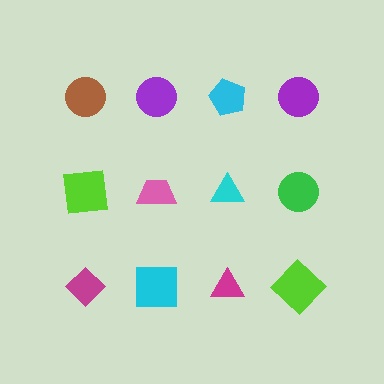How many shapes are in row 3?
4 shapes.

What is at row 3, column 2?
A cyan square.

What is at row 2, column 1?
A lime square.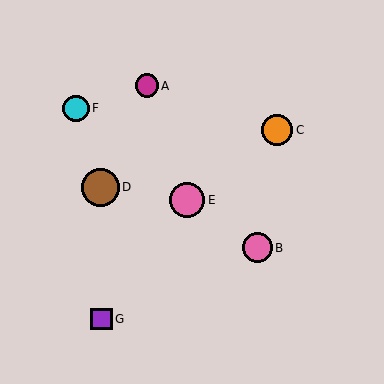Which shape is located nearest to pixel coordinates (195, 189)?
The pink circle (labeled E) at (187, 200) is nearest to that location.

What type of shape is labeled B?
Shape B is a pink circle.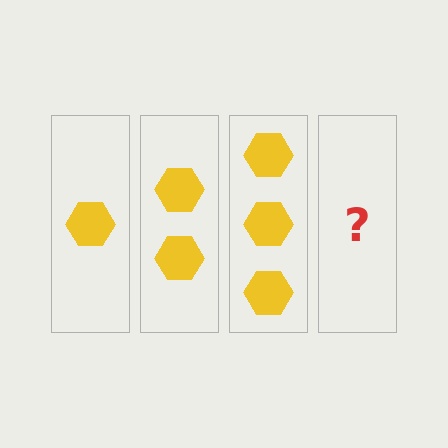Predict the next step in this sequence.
The next step is 4 hexagons.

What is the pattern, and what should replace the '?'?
The pattern is that each step adds one more hexagon. The '?' should be 4 hexagons.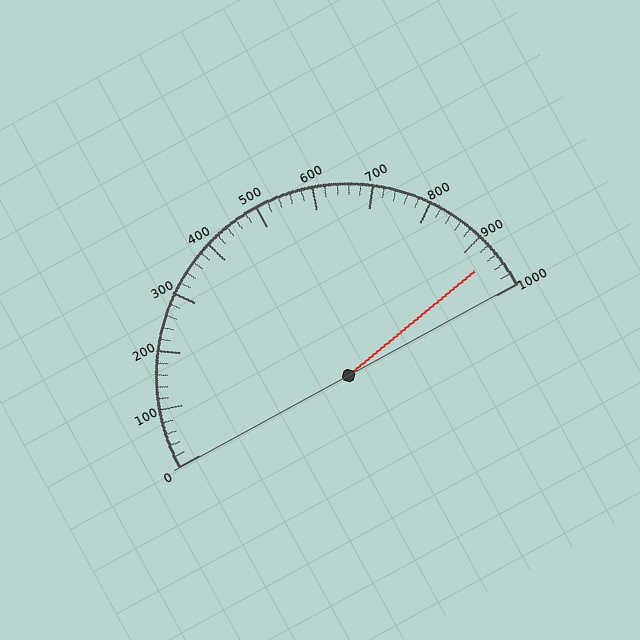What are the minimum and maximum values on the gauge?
The gauge ranges from 0 to 1000.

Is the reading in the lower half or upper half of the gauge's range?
The reading is in the upper half of the range (0 to 1000).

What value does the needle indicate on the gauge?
The needle indicates approximately 940.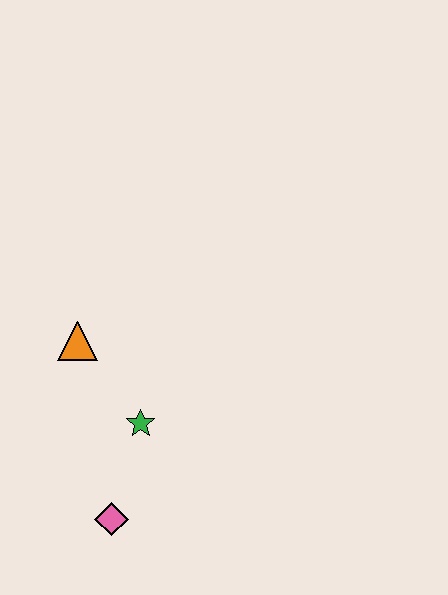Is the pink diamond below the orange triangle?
Yes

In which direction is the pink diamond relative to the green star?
The pink diamond is below the green star.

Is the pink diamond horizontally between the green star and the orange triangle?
Yes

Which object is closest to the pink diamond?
The green star is closest to the pink diamond.